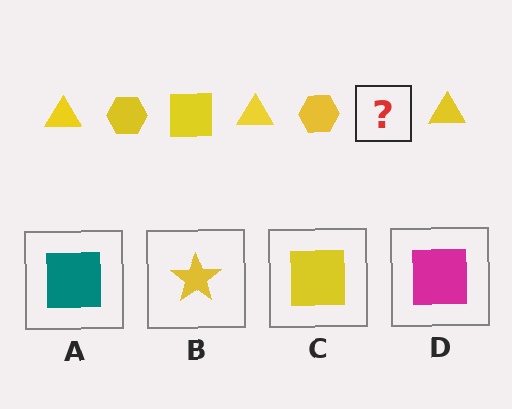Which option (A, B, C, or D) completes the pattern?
C.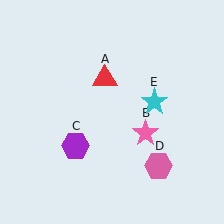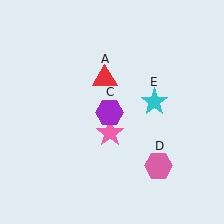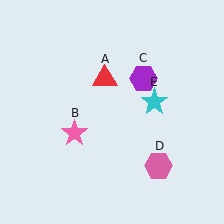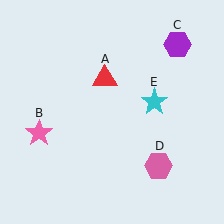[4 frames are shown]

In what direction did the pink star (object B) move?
The pink star (object B) moved left.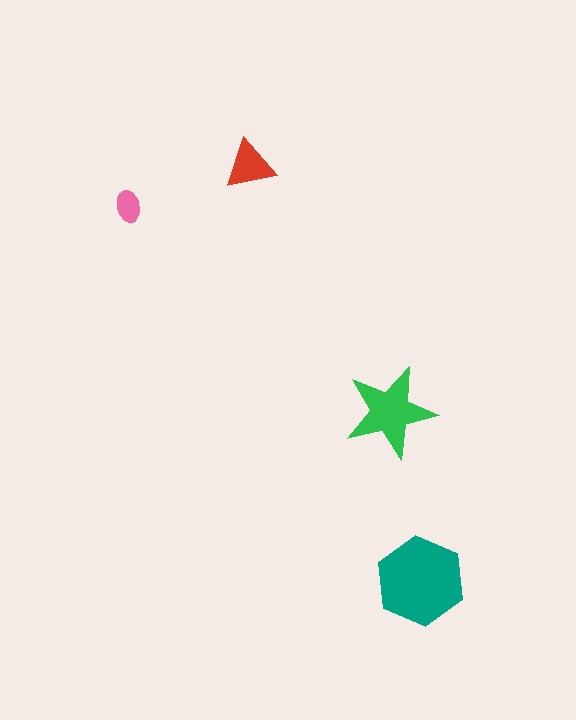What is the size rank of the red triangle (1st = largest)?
3rd.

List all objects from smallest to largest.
The pink ellipse, the red triangle, the green star, the teal hexagon.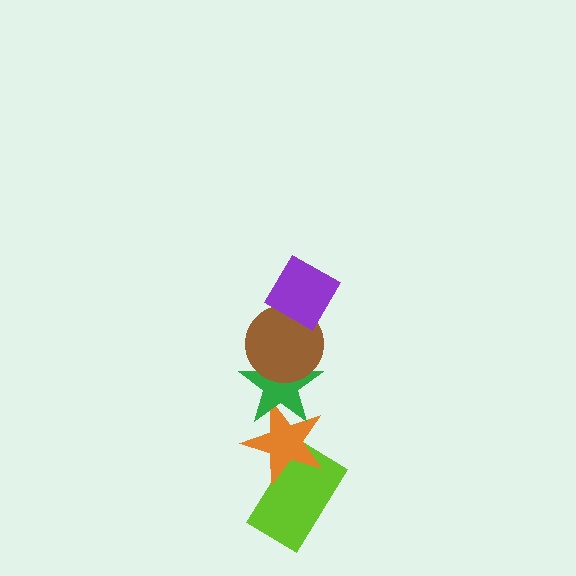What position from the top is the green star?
The green star is 3rd from the top.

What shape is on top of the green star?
The brown circle is on top of the green star.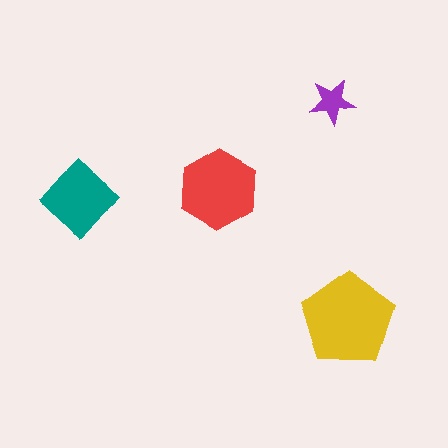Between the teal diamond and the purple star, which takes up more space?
The teal diamond.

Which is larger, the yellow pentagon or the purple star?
The yellow pentagon.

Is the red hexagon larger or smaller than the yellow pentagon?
Smaller.